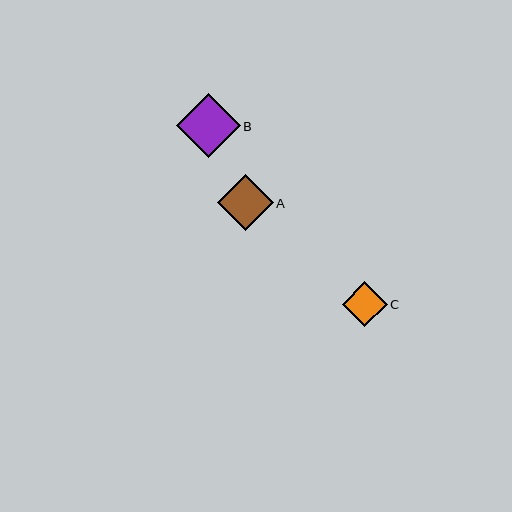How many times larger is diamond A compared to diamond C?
Diamond A is approximately 1.2 times the size of diamond C.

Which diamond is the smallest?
Diamond C is the smallest with a size of approximately 45 pixels.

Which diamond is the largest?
Diamond B is the largest with a size of approximately 64 pixels.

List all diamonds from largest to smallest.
From largest to smallest: B, A, C.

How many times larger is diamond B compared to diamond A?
Diamond B is approximately 1.2 times the size of diamond A.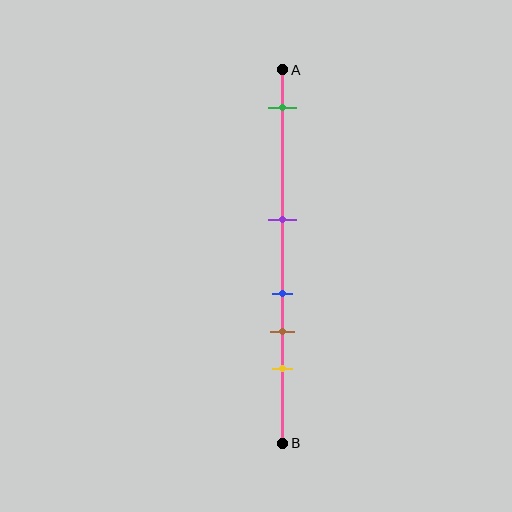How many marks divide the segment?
There are 5 marks dividing the segment.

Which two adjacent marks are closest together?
The blue and brown marks are the closest adjacent pair.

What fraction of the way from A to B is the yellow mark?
The yellow mark is approximately 80% (0.8) of the way from A to B.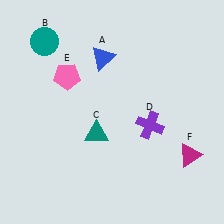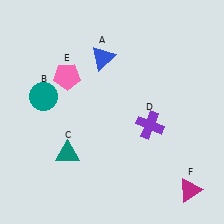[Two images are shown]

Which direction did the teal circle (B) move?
The teal circle (B) moved down.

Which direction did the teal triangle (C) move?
The teal triangle (C) moved left.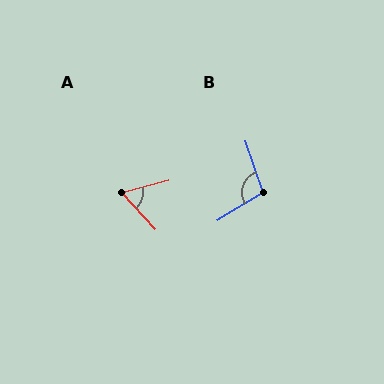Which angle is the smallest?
A, at approximately 62 degrees.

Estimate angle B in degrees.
Approximately 102 degrees.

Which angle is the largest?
B, at approximately 102 degrees.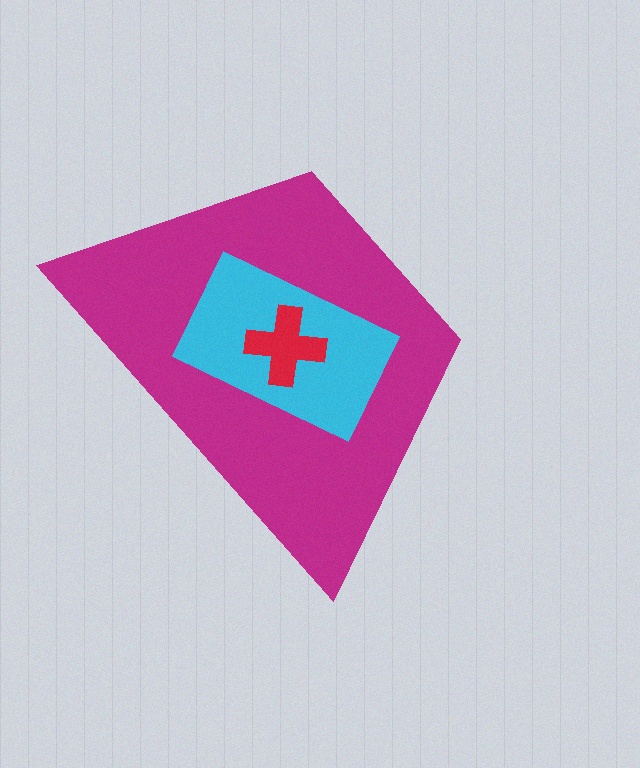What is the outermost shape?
The magenta trapezoid.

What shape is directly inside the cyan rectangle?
The red cross.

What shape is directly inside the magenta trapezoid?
The cyan rectangle.